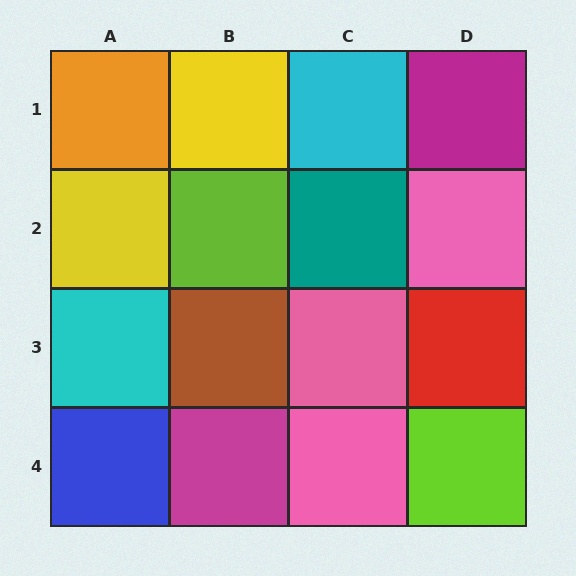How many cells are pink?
3 cells are pink.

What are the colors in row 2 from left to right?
Yellow, lime, teal, pink.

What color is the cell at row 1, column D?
Magenta.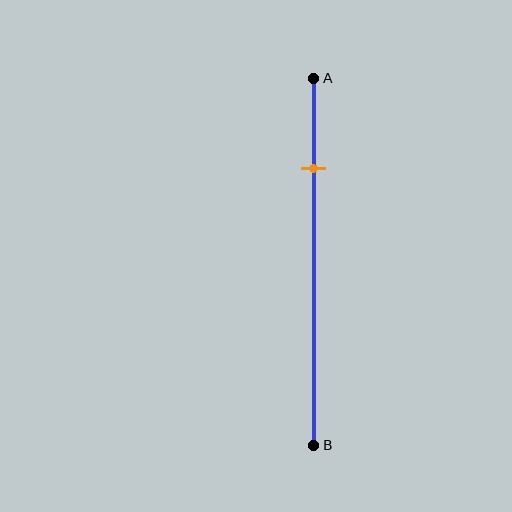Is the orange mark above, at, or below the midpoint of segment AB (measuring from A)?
The orange mark is above the midpoint of segment AB.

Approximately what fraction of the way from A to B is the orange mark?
The orange mark is approximately 25% of the way from A to B.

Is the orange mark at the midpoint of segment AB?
No, the mark is at about 25% from A, not at the 50% midpoint.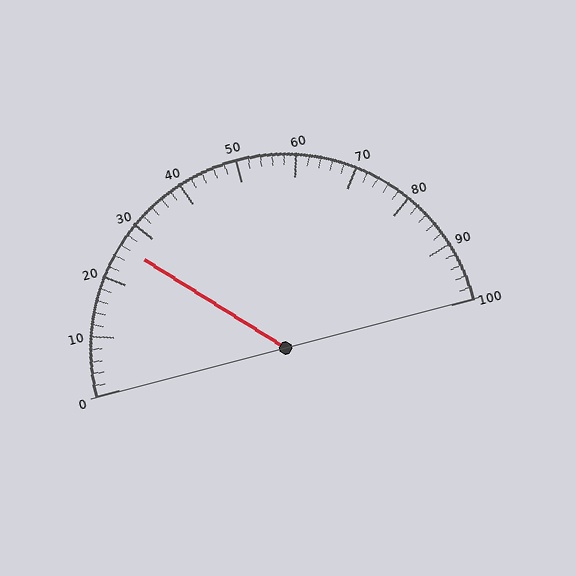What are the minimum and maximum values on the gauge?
The gauge ranges from 0 to 100.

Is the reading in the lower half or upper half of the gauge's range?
The reading is in the lower half of the range (0 to 100).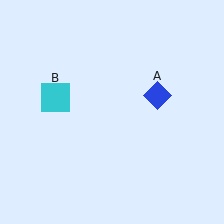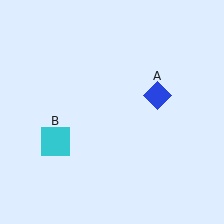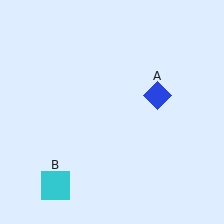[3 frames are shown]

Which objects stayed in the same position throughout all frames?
Blue diamond (object A) remained stationary.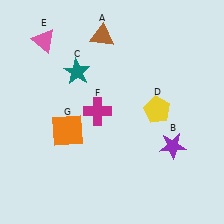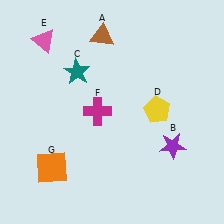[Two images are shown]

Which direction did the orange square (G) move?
The orange square (G) moved down.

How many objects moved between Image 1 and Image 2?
1 object moved between the two images.